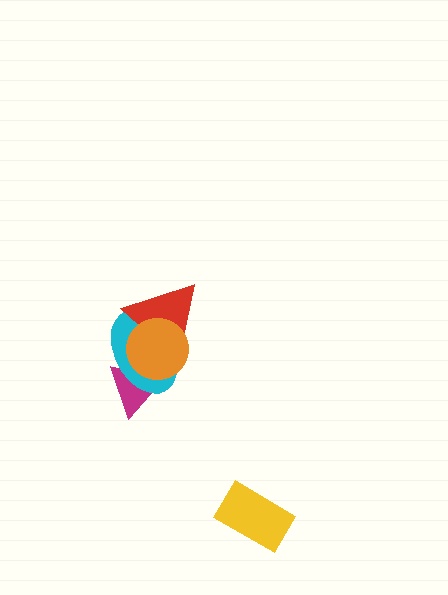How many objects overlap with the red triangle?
2 objects overlap with the red triangle.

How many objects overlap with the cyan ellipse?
3 objects overlap with the cyan ellipse.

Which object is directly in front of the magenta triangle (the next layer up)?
The cyan ellipse is directly in front of the magenta triangle.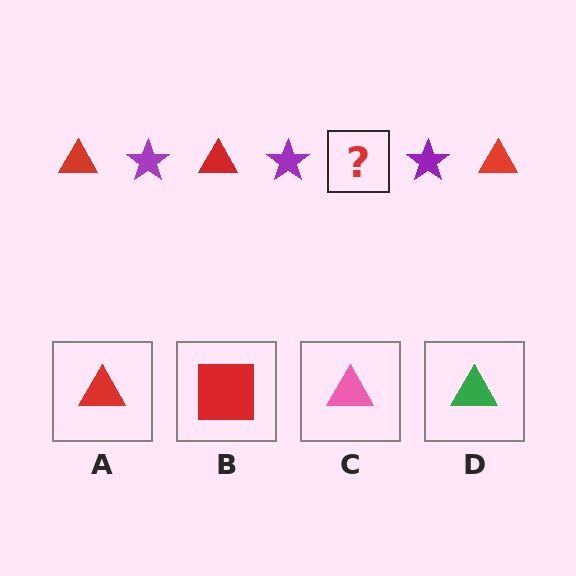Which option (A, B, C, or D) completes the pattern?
A.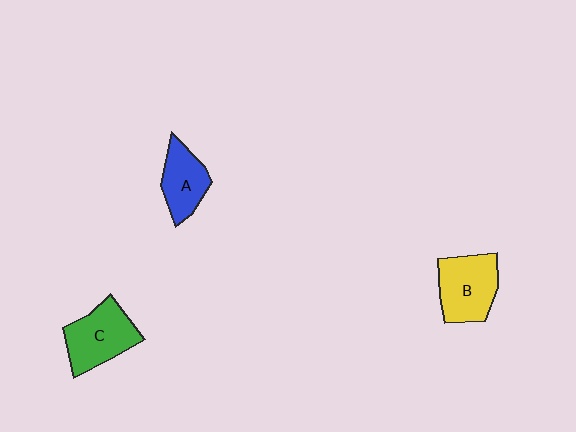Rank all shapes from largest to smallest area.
From largest to smallest: B (yellow), C (green), A (blue).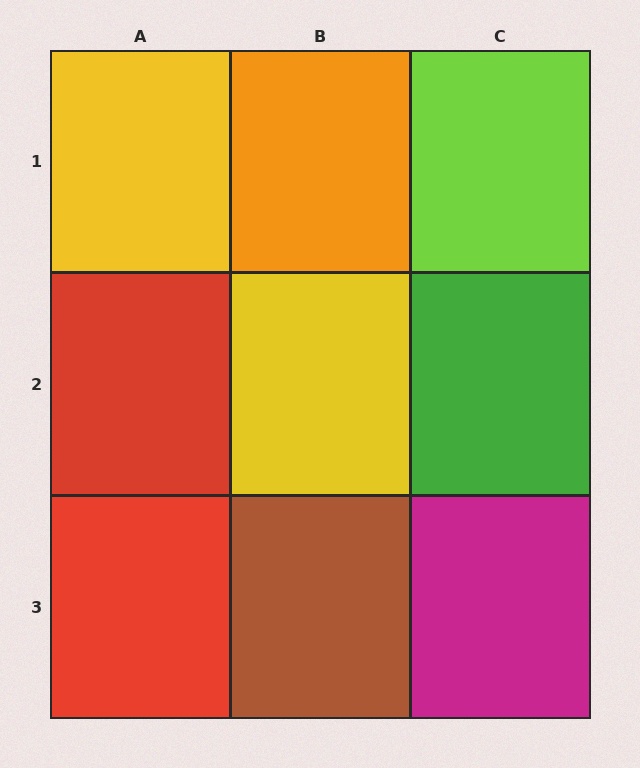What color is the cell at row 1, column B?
Orange.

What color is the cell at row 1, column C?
Lime.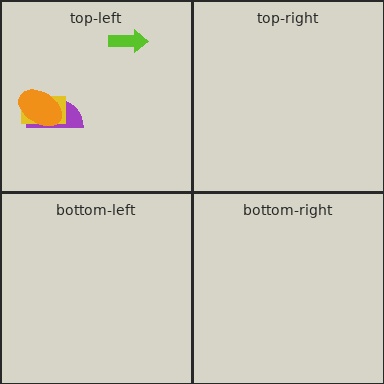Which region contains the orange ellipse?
The top-left region.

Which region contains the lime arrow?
The top-left region.